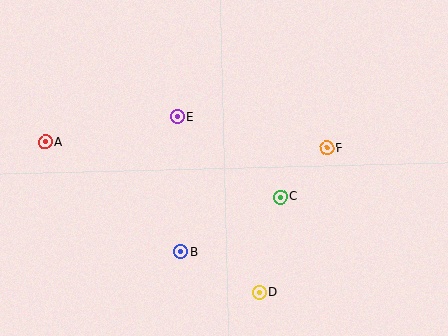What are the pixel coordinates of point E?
Point E is at (177, 117).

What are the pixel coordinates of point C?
Point C is at (280, 197).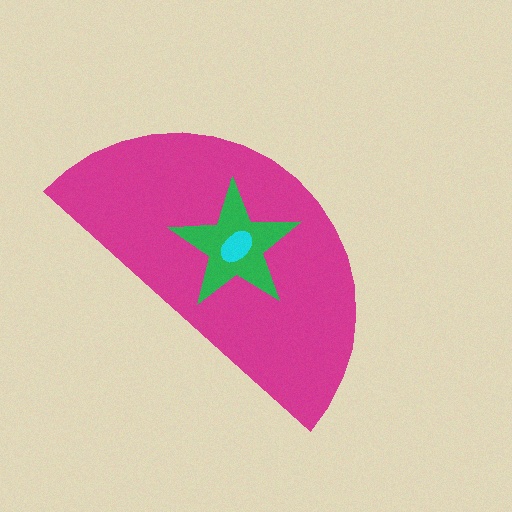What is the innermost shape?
The cyan ellipse.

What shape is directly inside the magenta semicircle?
The green star.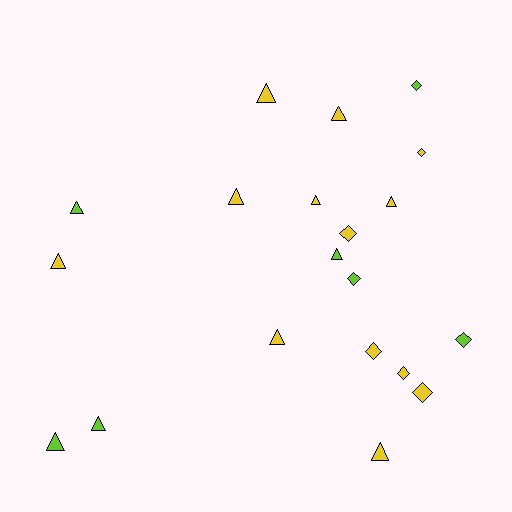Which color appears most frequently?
Yellow, with 13 objects.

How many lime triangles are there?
There are 4 lime triangles.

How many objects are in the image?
There are 20 objects.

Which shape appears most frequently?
Triangle, with 12 objects.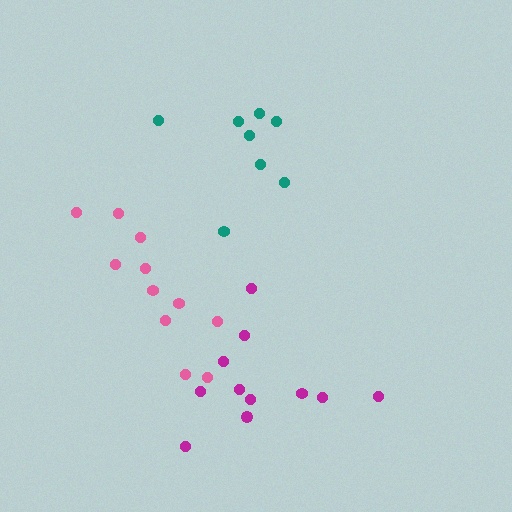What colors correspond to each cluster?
The clusters are colored: pink, teal, magenta.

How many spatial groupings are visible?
There are 3 spatial groupings.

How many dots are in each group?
Group 1: 11 dots, Group 2: 8 dots, Group 3: 11 dots (30 total).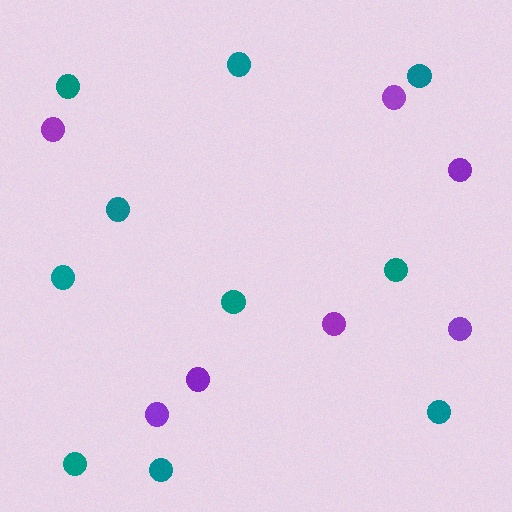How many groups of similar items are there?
There are 2 groups: one group of teal circles (10) and one group of purple circles (7).